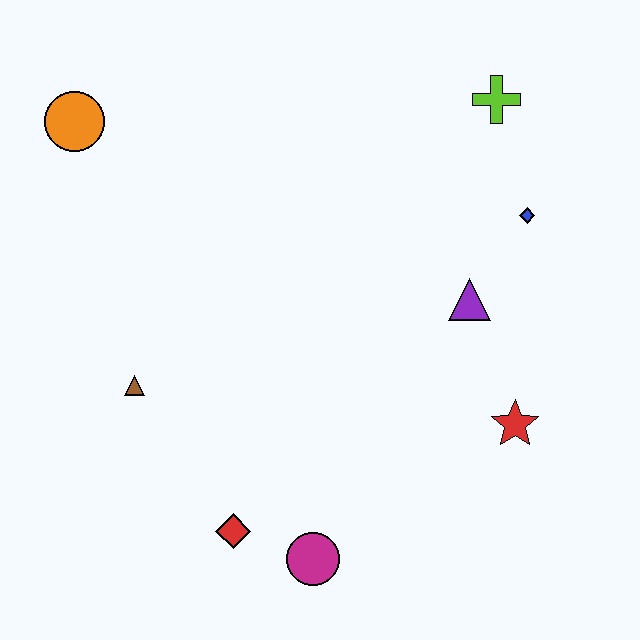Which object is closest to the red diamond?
The magenta circle is closest to the red diamond.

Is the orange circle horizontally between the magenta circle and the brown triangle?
No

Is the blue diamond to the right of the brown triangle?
Yes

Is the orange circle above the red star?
Yes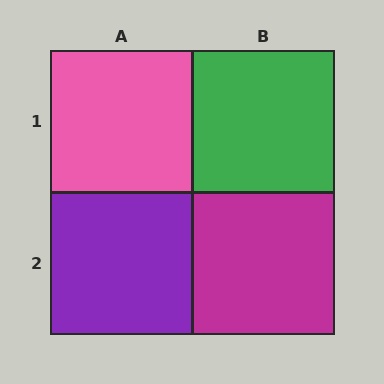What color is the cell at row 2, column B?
Magenta.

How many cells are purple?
1 cell is purple.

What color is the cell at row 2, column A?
Purple.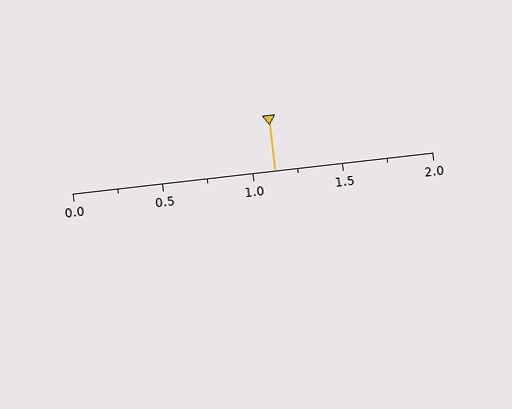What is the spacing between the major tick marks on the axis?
The major ticks are spaced 0.5 apart.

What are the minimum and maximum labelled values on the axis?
The axis runs from 0.0 to 2.0.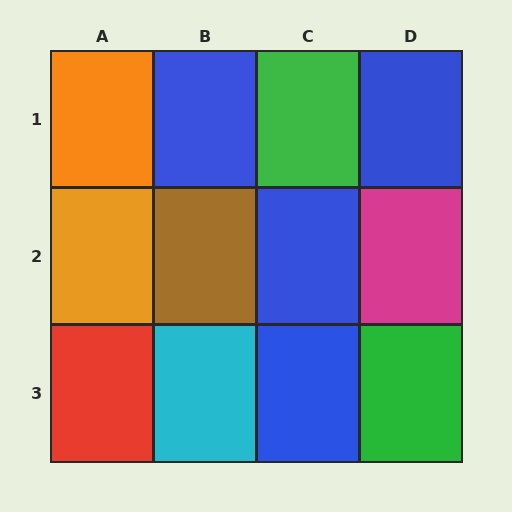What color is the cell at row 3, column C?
Blue.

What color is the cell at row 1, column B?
Blue.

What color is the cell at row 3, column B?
Cyan.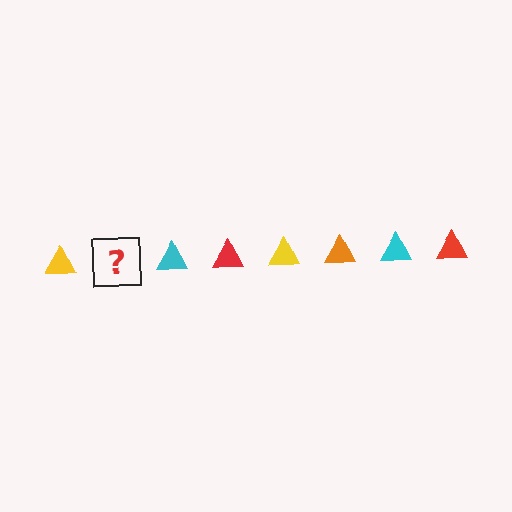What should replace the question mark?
The question mark should be replaced with an orange triangle.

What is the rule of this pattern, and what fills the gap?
The rule is that the pattern cycles through yellow, orange, cyan, red triangles. The gap should be filled with an orange triangle.